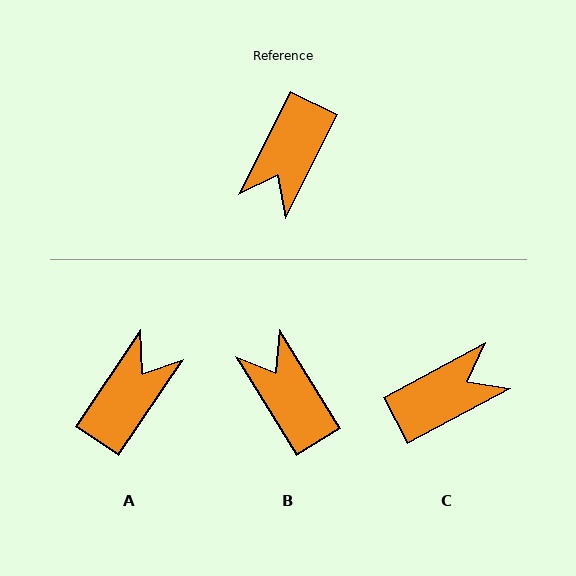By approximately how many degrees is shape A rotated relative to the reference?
Approximately 173 degrees counter-clockwise.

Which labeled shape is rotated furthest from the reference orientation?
A, about 173 degrees away.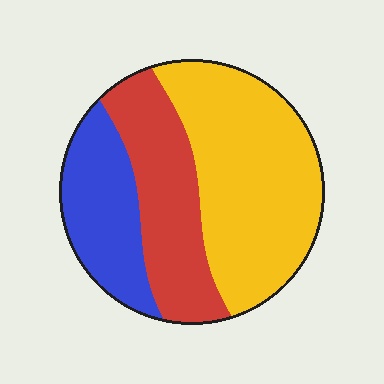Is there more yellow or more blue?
Yellow.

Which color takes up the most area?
Yellow, at roughly 50%.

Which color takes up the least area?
Blue, at roughly 25%.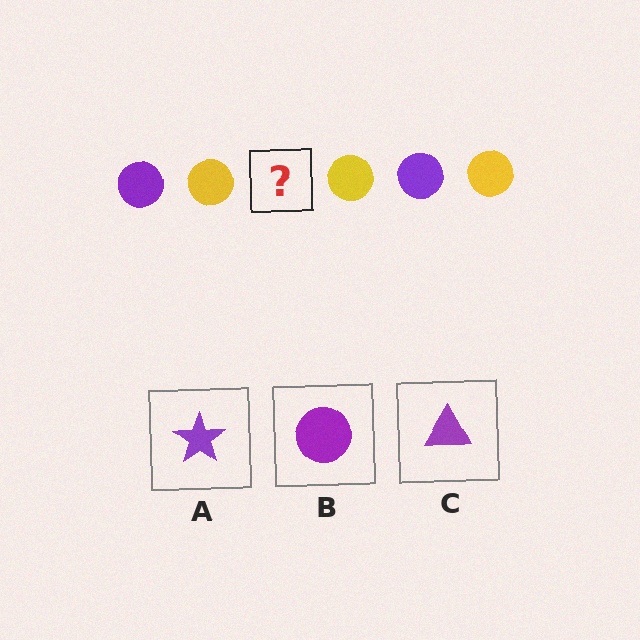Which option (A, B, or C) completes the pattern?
B.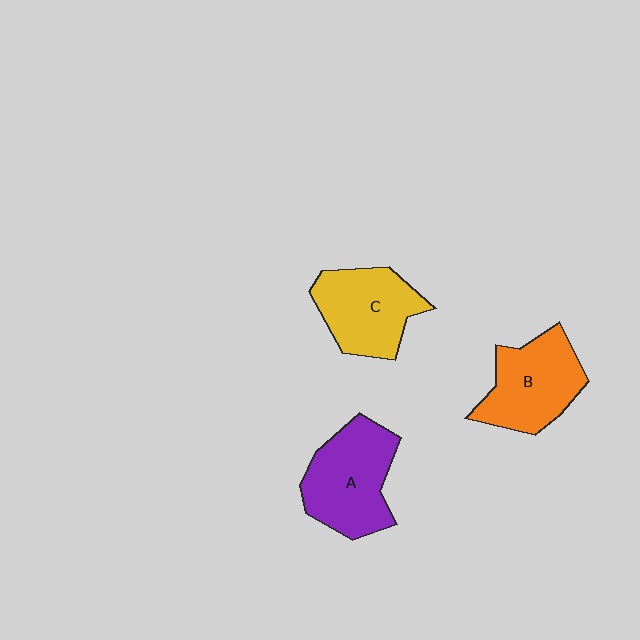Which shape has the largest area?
Shape A (purple).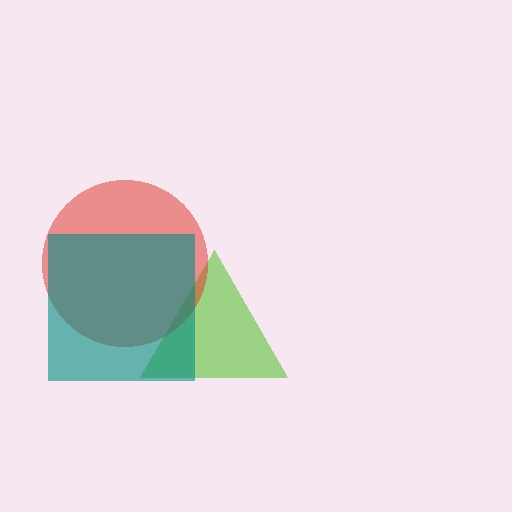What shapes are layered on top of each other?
The layered shapes are: a lime triangle, a red circle, a teal square.